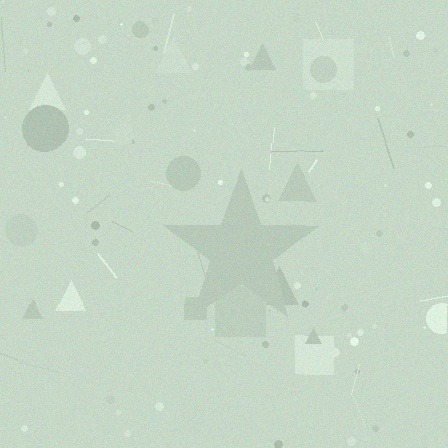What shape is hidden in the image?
A star is hidden in the image.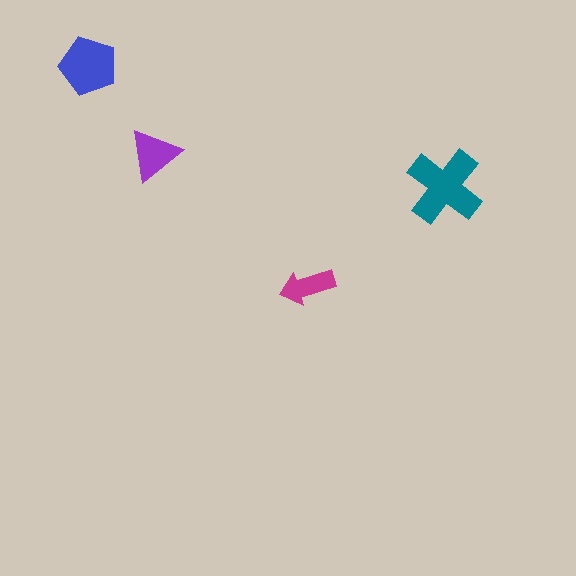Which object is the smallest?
The magenta arrow.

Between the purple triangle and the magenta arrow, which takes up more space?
The purple triangle.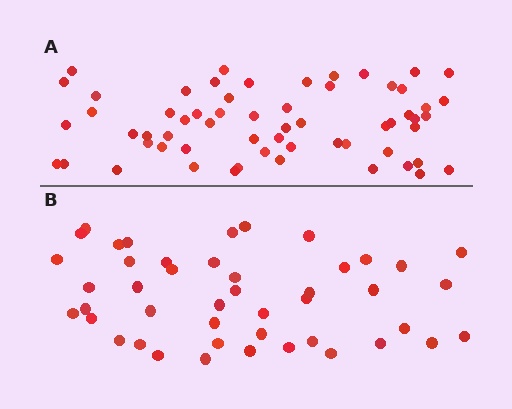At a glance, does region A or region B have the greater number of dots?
Region A (the top region) has more dots.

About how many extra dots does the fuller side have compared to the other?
Region A has approximately 15 more dots than region B.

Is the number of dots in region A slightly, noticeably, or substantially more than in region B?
Region A has noticeably more, but not dramatically so. The ratio is roughly 1.3 to 1.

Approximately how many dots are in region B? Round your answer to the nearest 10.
About 40 dots. (The exact count is 45, which rounds to 40.)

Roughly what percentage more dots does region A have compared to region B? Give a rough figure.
About 35% more.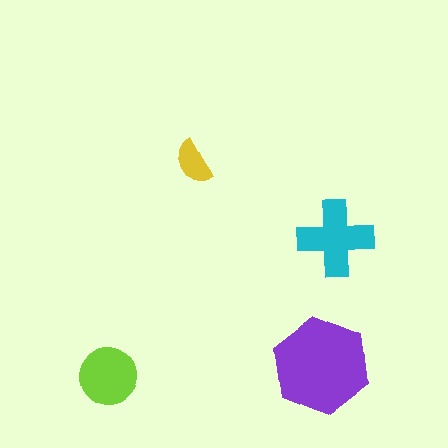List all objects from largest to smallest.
The purple hexagon, the cyan cross, the lime circle, the yellow semicircle.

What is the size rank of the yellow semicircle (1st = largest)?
4th.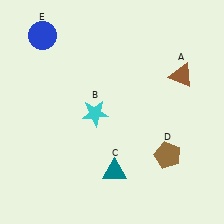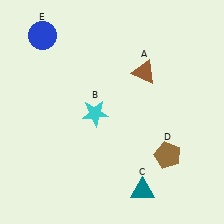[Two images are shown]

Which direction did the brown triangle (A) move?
The brown triangle (A) moved left.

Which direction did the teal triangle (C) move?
The teal triangle (C) moved right.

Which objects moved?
The objects that moved are: the brown triangle (A), the teal triangle (C).